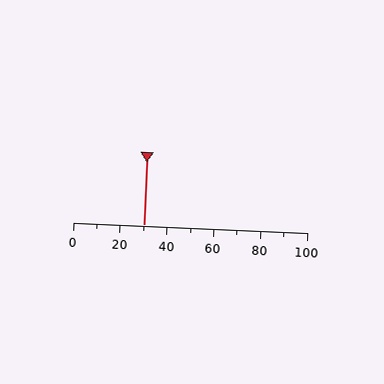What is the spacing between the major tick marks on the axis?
The major ticks are spaced 20 apart.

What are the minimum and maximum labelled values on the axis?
The axis runs from 0 to 100.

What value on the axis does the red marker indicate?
The marker indicates approximately 30.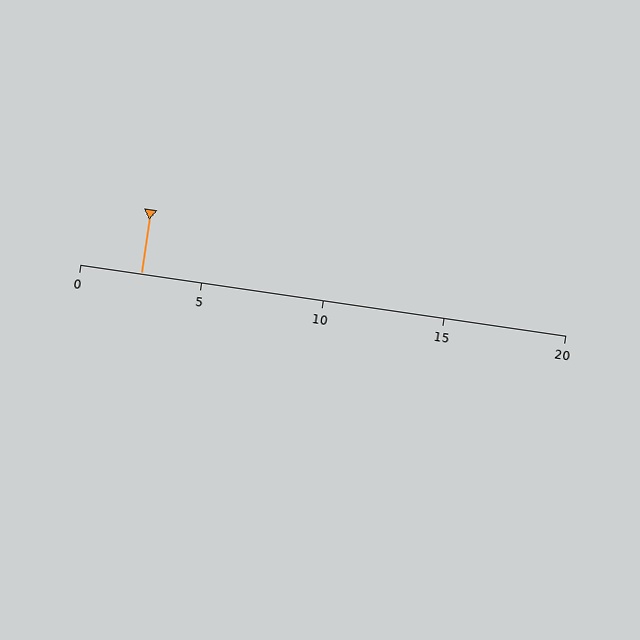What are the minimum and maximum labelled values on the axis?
The axis runs from 0 to 20.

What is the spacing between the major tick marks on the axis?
The major ticks are spaced 5 apart.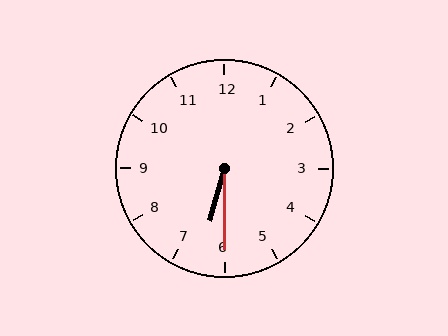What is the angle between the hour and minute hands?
Approximately 15 degrees.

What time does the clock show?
6:30.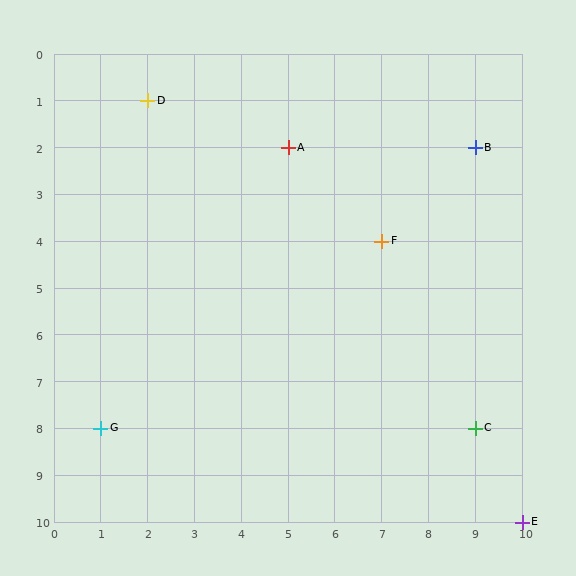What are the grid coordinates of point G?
Point G is at grid coordinates (1, 8).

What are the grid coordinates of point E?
Point E is at grid coordinates (10, 10).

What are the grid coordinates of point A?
Point A is at grid coordinates (5, 2).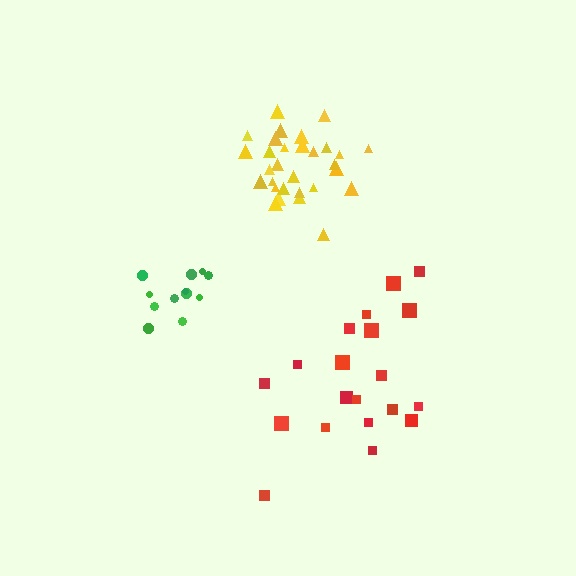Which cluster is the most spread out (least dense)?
Red.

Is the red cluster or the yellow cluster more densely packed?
Yellow.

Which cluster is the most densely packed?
Yellow.